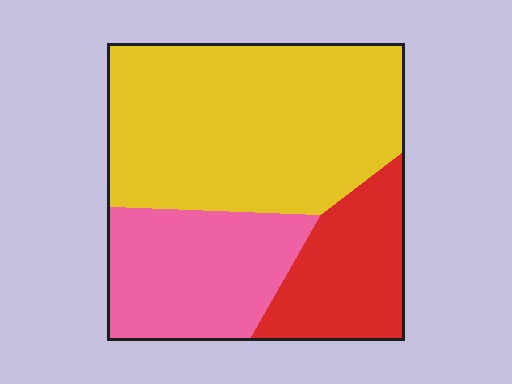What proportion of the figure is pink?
Pink takes up between a quarter and a half of the figure.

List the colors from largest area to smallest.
From largest to smallest: yellow, pink, red.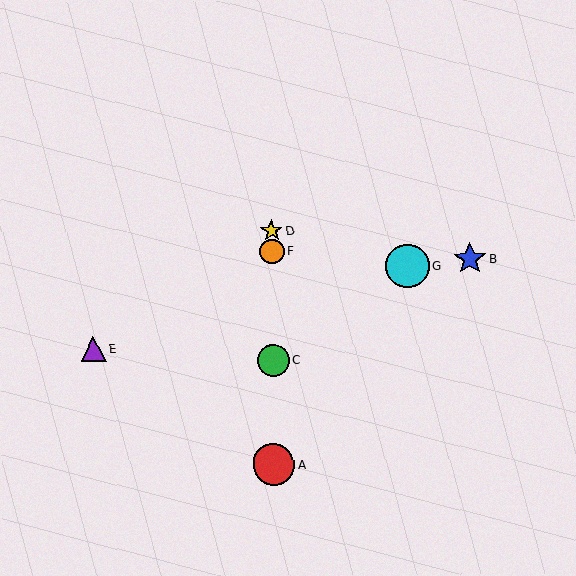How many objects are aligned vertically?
4 objects (A, C, D, F) are aligned vertically.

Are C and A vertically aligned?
Yes, both are at x≈273.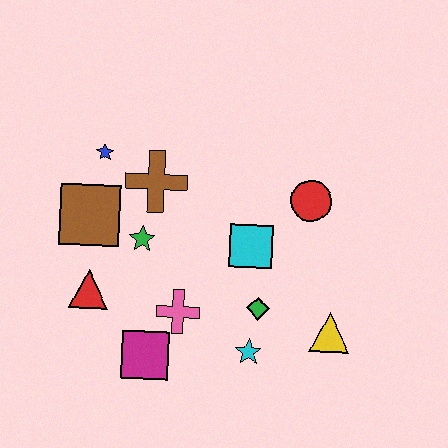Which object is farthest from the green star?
The yellow triangle is farthest from the green star.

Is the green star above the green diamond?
Yes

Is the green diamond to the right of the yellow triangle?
No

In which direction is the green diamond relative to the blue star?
The green diamond is to the right of the blue star.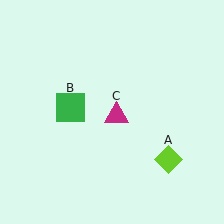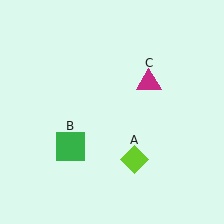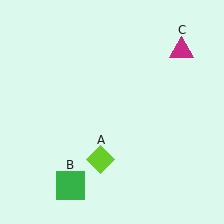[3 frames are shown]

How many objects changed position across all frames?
3 objects changed position: lime diamond (object A), green square (object B), magenta triangle (object C).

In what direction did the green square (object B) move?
The green square (object B) moved down.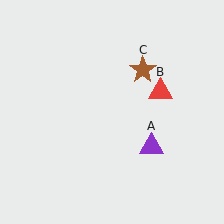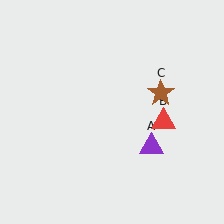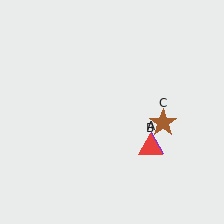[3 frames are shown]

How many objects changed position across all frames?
2 objects changed position: red triangle (object B), brown star (object C).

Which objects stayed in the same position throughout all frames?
Purple triangle (object A) remained stationary.